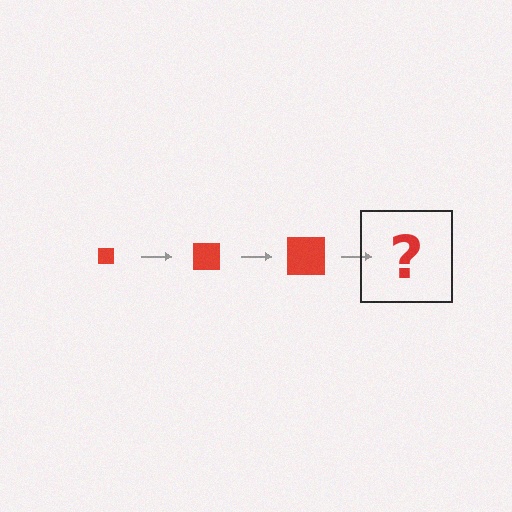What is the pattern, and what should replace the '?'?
The pattern is that the square gets progressively larger each step. The '?' should be a red square, larger than the previous one.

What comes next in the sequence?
The next element should be a red square, larger than the previous one.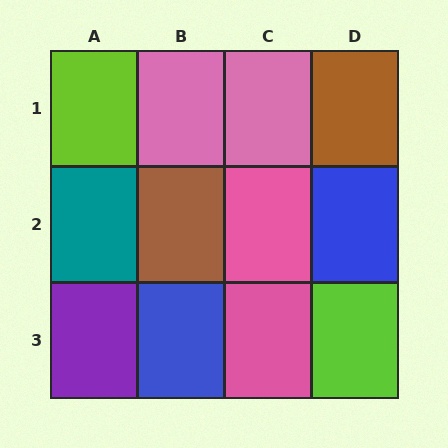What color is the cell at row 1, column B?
Pink.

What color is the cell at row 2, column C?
Pink.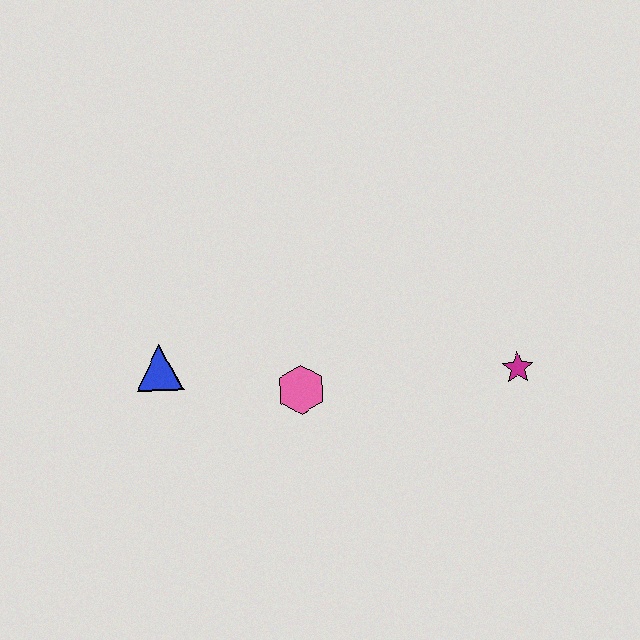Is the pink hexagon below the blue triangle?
Yes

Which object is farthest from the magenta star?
The blue triangle is farthest from the magenta star.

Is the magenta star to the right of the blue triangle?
Yes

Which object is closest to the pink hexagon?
The blue triangle is closest to the pink hexagon.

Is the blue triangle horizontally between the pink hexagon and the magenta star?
No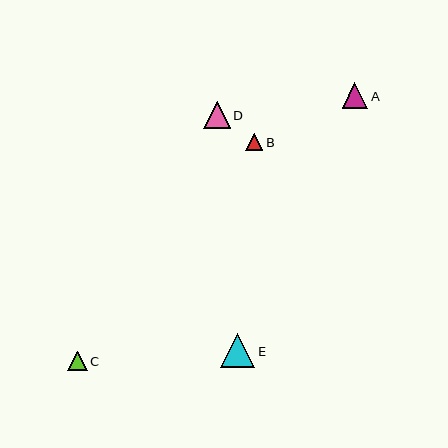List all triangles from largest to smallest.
From largest to smallest: E, D, A, C, B.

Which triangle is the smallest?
Triangle B is the smallest with a size of approximately 17 pixels.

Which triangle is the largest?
Triangle E is the largest with a size of approximately 35 pixels.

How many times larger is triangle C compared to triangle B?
Triangle C is approximately 1.2 times the size of triangle B.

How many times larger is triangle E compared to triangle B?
Triangle E is approximately 2.1 times the size of triangle B.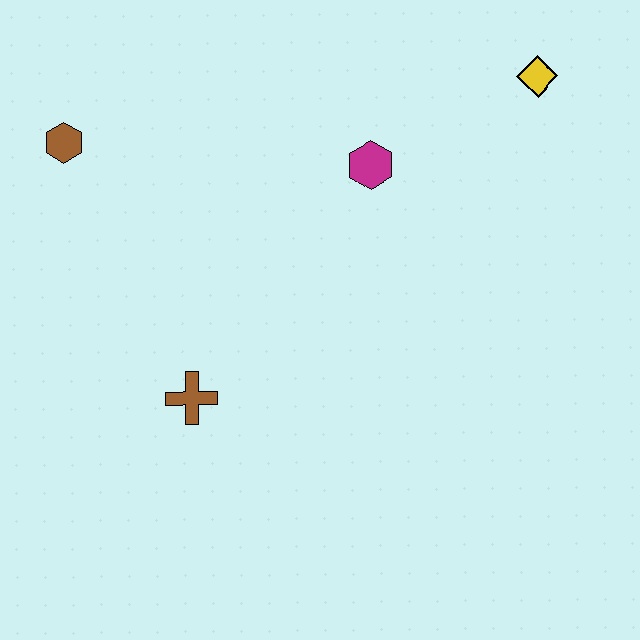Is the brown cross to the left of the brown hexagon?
No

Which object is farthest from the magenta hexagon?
The brown hexagon is farthest from the magenta hexagon.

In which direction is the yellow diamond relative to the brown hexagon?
The yellow diamond is to the right of the brown hexagon.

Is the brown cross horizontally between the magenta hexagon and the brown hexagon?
Yes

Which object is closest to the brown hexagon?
The brown cross is closest to the brown hexagon.